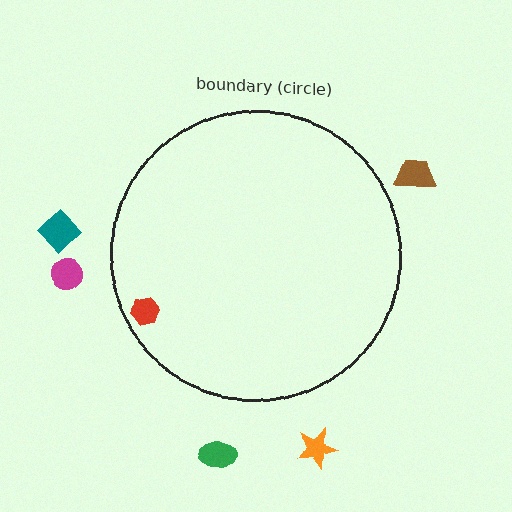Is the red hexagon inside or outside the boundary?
Inside.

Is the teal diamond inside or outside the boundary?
Outside.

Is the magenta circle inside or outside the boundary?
Outside.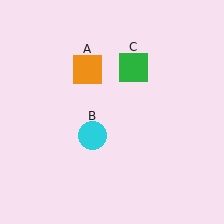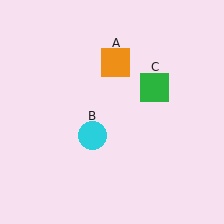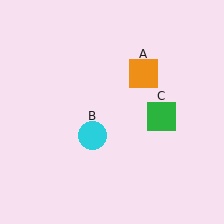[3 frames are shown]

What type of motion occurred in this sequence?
The orange square (object A), green square (object C) rotated clockwise around the center of the scene.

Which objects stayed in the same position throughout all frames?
Cyan circle (object B) remained stationary.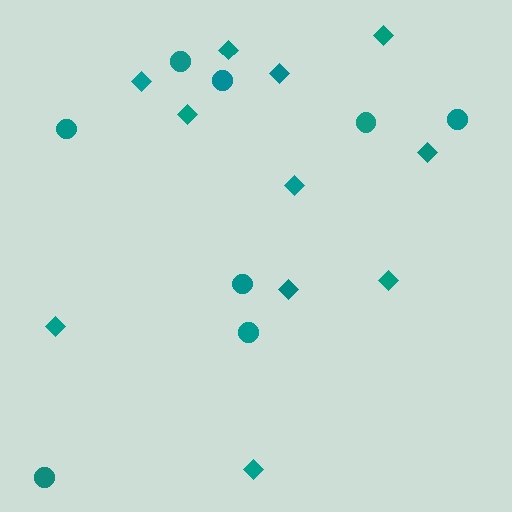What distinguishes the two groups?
There are 2 groups: one group of diamonds (11) and one group of circles (8).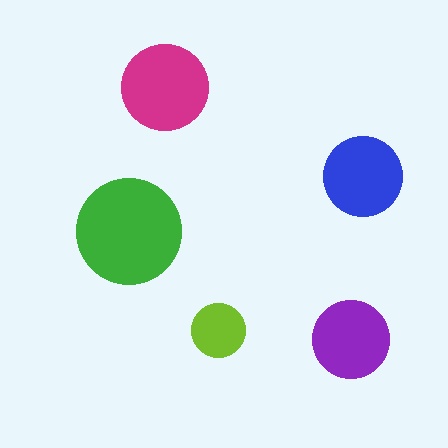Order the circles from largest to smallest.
the green one, the magenta one, the blue one, the purple one, the lime one.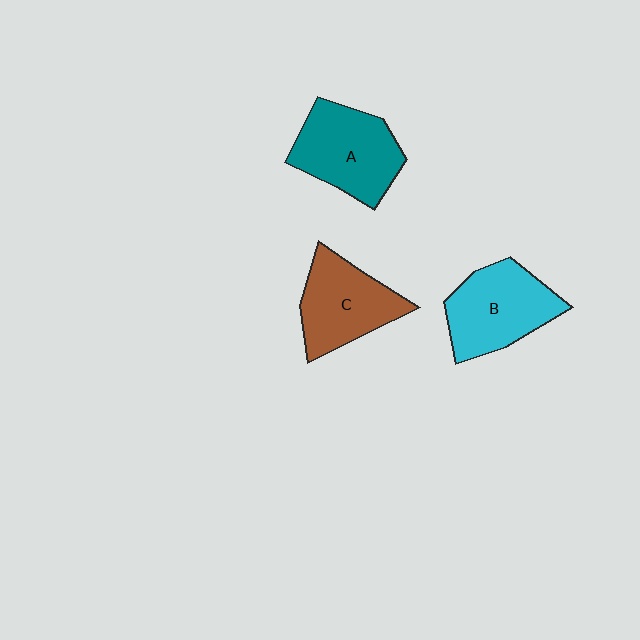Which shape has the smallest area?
Shape C (brown).